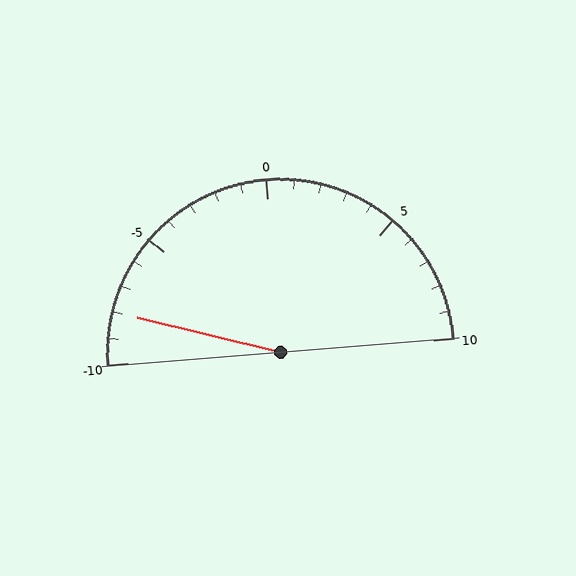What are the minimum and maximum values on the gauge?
The gauge ranges from -10 to 10.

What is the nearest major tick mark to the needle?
The nearest major tick mark is -10.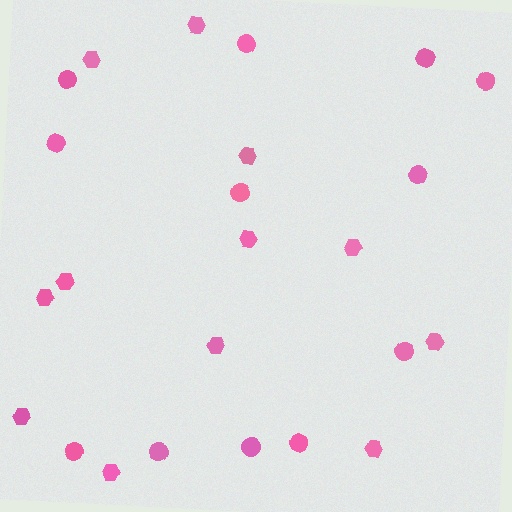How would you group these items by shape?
There are 2 groups: one group of circles (12) and one group of hexagons (12).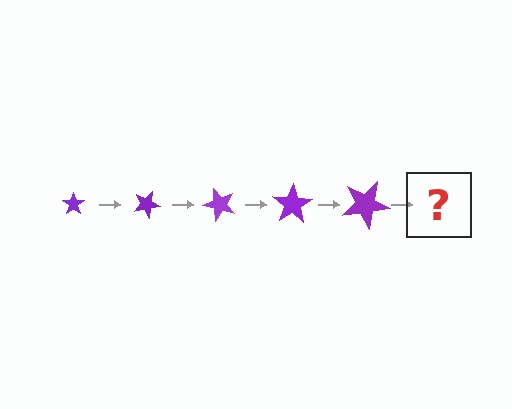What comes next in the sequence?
The next element should be a star, larger than the previous one and rotated 125 degrees from the start.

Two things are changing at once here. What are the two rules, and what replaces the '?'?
The two rules are that the star grows larger each step and it rotates 25 degrees each step. The '?' should be a star, larger than the previous one and rotated 125 degrees from the start.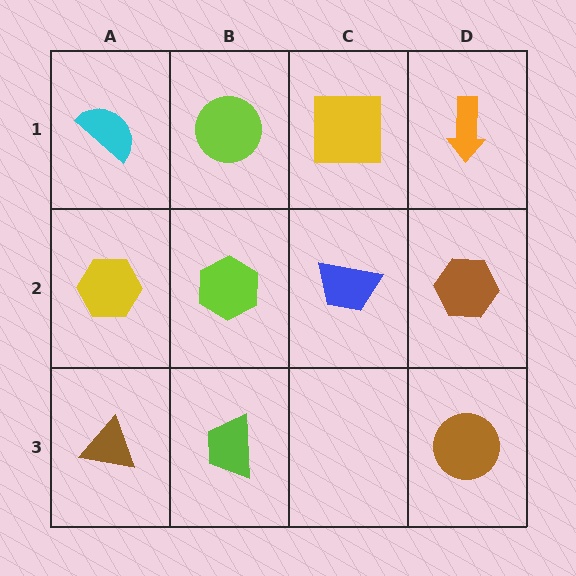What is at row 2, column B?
A lime hexagon.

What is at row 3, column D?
A brown circle.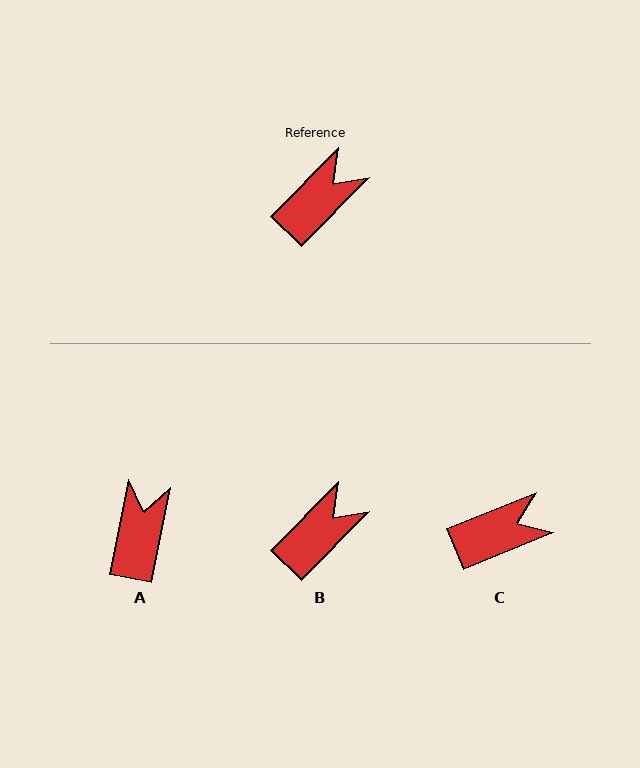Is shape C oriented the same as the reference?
No, it is off by about 24 degrees.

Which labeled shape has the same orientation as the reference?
B.